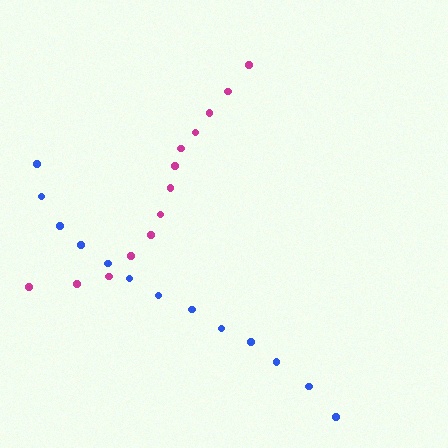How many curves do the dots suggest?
There are 2 distinct paths.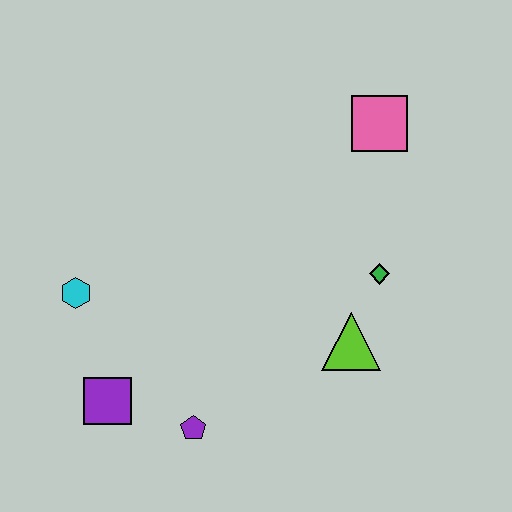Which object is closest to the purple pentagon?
The purple square is closest to the purple pentagon.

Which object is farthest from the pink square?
The purple square is farthest from the pink square.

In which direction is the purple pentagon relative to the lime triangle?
The purple pentagon is to the left of the lime triangle.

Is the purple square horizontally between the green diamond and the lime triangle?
No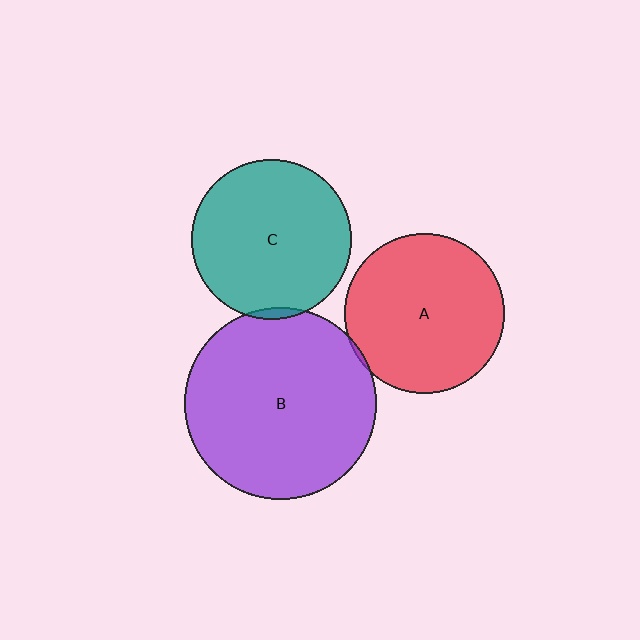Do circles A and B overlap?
Yes.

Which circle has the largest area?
Circle B (purple).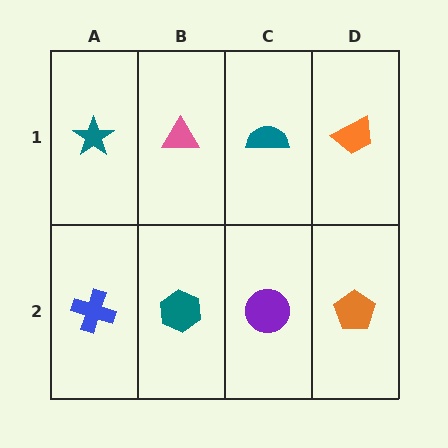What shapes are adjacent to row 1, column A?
A blue cross (row 2, column A), a pink triangle (row 1, column B).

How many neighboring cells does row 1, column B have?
3.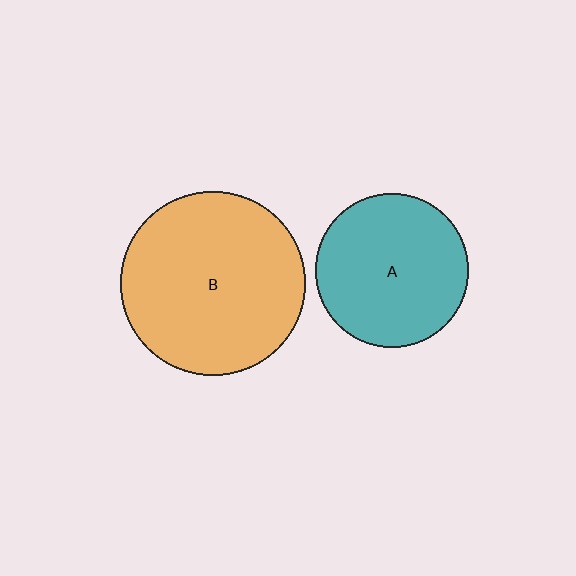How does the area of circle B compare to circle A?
Approximately 1.5 times.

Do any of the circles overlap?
No, none of the circles overlap.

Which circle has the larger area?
Circle B (orange).